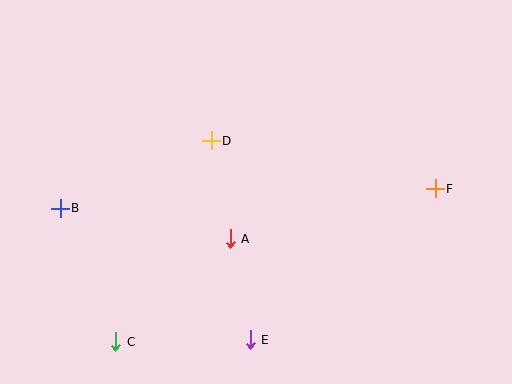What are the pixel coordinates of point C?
Point C is at (116, 342).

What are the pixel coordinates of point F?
Point F is at (435, 189).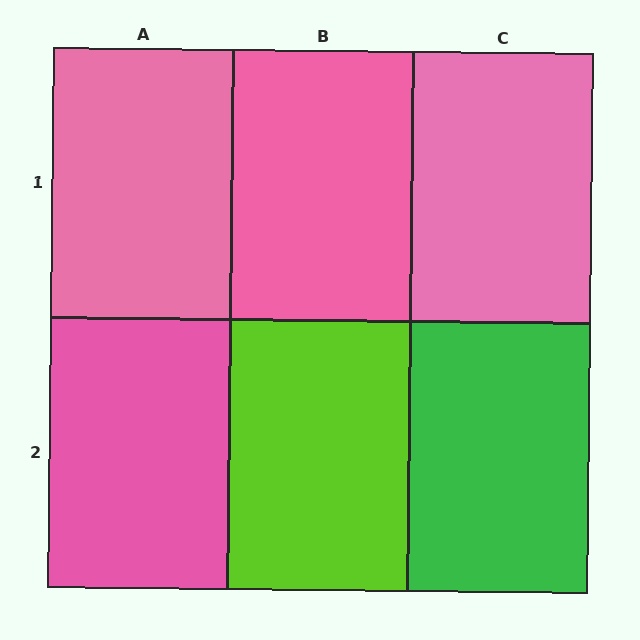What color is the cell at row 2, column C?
Green.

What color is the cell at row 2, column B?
Lime.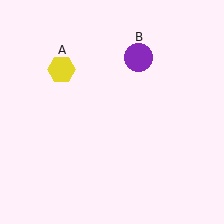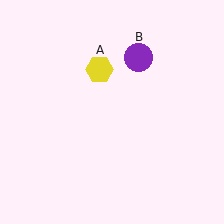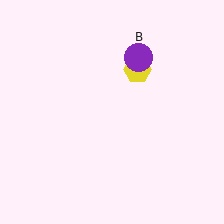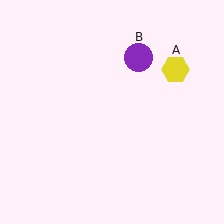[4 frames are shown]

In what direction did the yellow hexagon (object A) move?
The yellow hexagon (object A) moved right.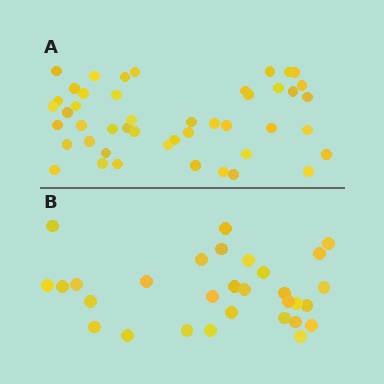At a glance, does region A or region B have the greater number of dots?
Region A (the top region) has more dots.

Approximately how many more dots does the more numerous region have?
Region A has approximately 15 more dots than region B.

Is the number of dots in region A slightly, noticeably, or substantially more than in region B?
Region A has substantially more. The ratio is roughly 1.5 to 1.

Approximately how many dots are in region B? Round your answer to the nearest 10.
About 30 dots.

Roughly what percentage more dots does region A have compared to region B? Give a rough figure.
About 55% more.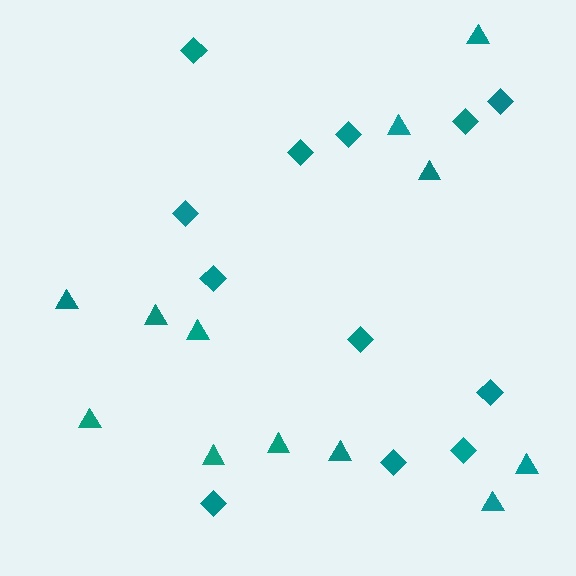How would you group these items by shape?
There are 2 groups: one group of triangles (12) and one group of diamonds (12).